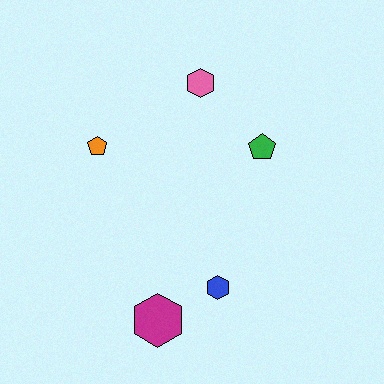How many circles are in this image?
There are no circles.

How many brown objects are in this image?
There are no brown objects.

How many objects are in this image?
There are 5 objects.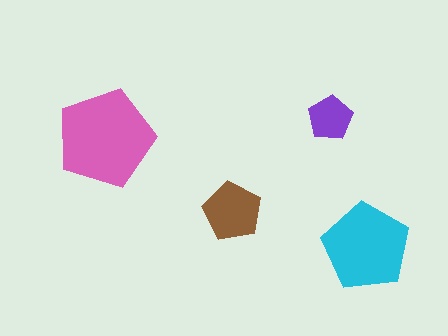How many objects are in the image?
There are 4 objects in the image.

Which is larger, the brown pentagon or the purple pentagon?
The brown one.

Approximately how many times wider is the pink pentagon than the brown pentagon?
About 1.5 times wider.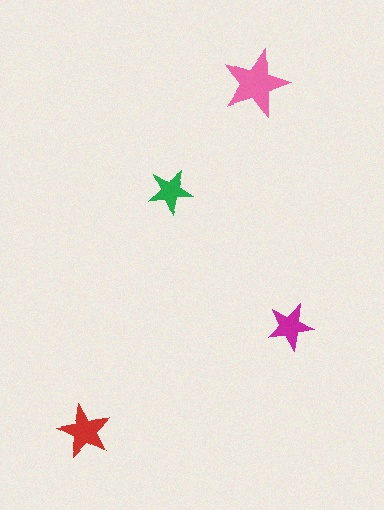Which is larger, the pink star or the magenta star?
The pink one.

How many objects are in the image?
There are 4 objects in the image.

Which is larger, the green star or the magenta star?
The magenta one.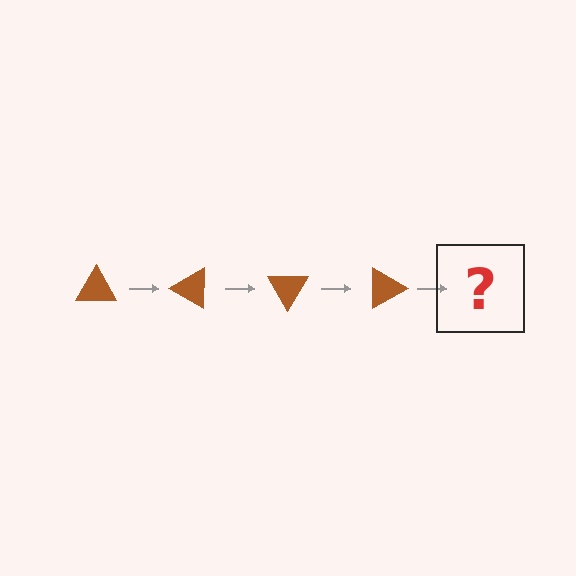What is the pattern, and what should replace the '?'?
The pattern is that the triangle rotates 30 degrees each step. The '?' should be a brown triangle rotated 120 degrees.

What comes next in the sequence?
The next element should be a brown triangle rotated 120 degrees.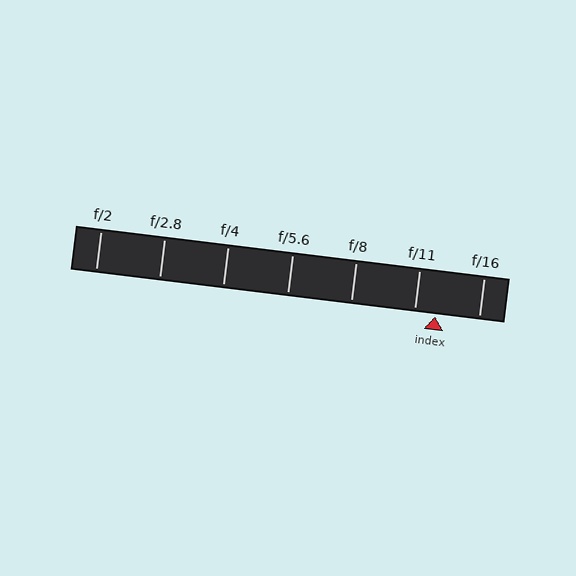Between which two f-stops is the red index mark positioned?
The index mark is between f/11 and f/16.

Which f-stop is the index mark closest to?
The index mark is closest to f/11.